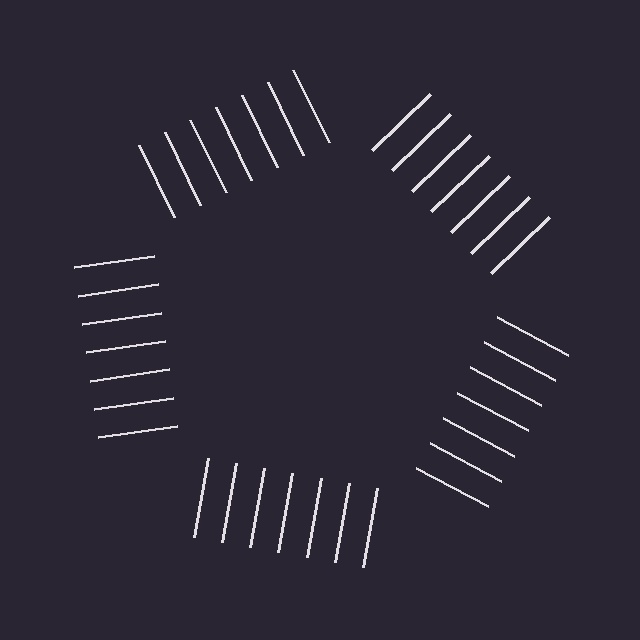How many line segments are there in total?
35 — 7 along each of the 5 edges.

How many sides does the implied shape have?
5 sides — the line-ends trace a pentagon.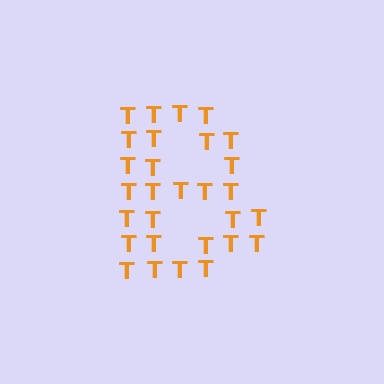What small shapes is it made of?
It is made of small letter T's.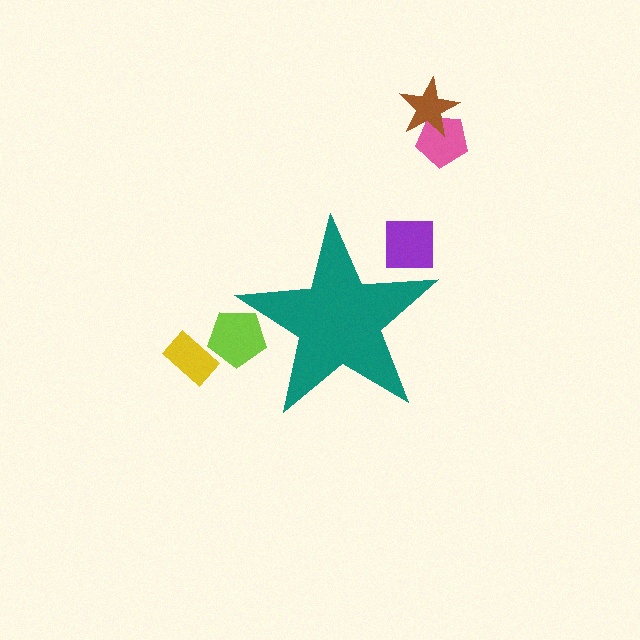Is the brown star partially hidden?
No, the brown star is fully visible.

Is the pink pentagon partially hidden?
No, the pink pentagon is fully visible.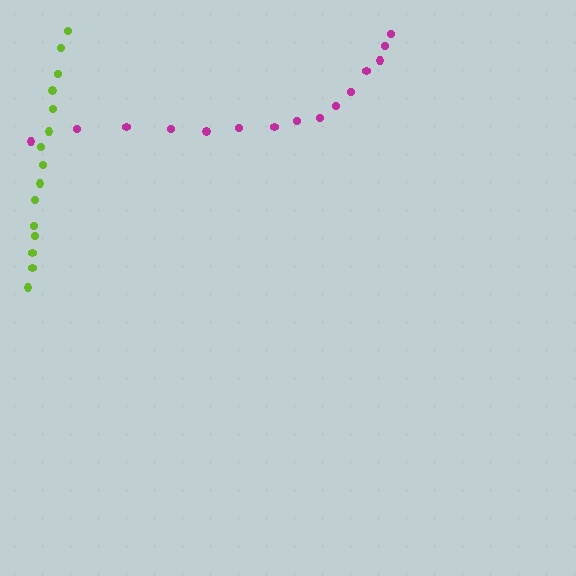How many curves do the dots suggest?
There are 2 distinct paths.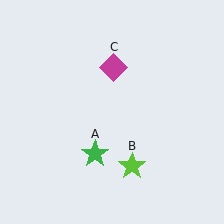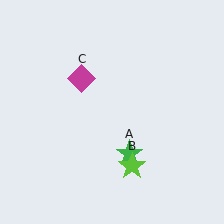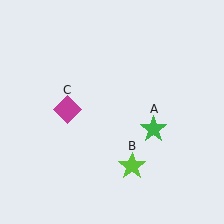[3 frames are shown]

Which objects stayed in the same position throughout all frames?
Lime star (object B) remained stationary.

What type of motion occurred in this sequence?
The green star (object A), magenta diamond (object C) rotated counterclockwise around the center of the scene.